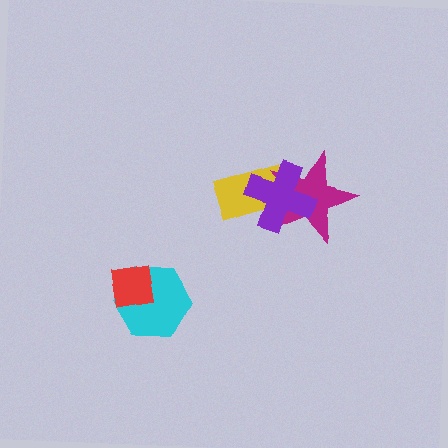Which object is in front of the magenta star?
The purple cross is in front of the magenta star.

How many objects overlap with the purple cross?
2 objects overlap with the purple cross.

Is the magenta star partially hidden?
Yes, it is partially covered by another shape.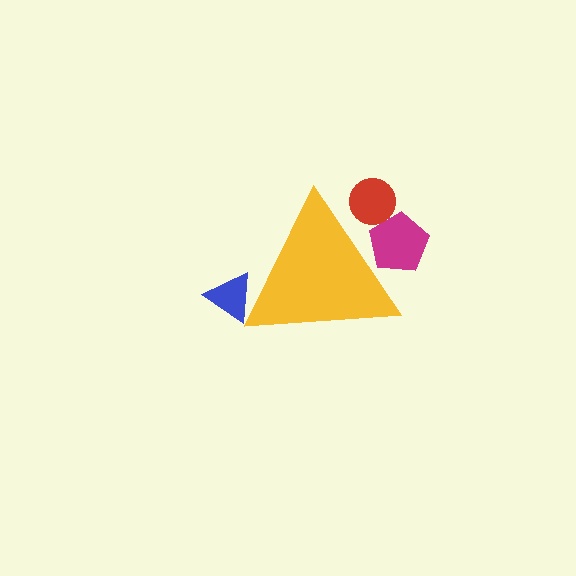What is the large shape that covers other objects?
A yellow triangle.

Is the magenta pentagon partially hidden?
Yes, the magenta pentagon is partially hidden behind the yellow triangle.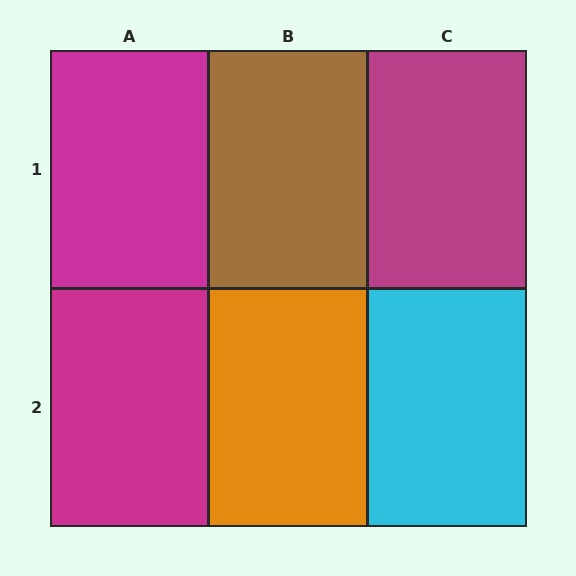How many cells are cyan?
1 cell is cyan.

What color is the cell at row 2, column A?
Magenta.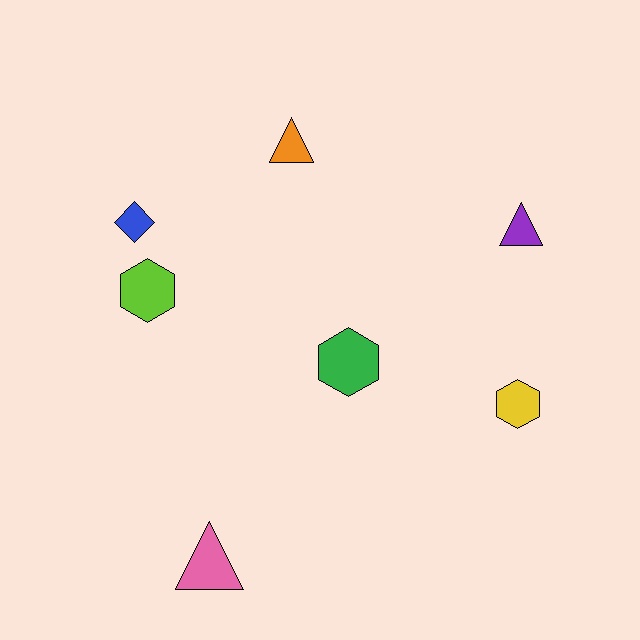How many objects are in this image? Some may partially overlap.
There are 7 objects.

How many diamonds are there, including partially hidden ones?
There is 1 diamond.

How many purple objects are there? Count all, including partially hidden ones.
There is 1 purple object.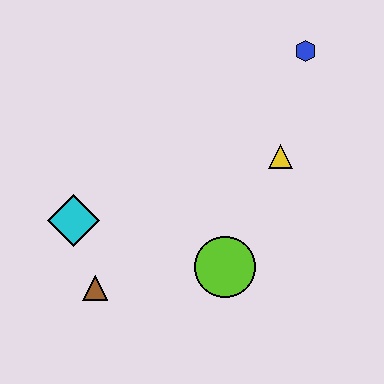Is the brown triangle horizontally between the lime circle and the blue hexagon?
No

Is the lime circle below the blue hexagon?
Yes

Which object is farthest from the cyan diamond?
The blue hexagon is farthest from the cyan diamond.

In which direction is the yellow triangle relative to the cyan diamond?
The yellow triangle is to the right of the cyan diamond.